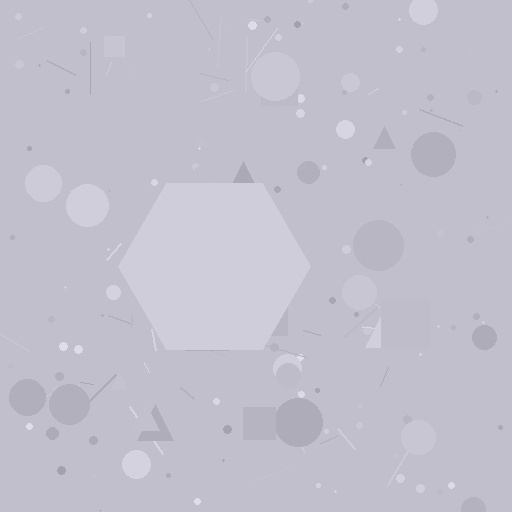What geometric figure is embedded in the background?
A hexagon is embedded in the background.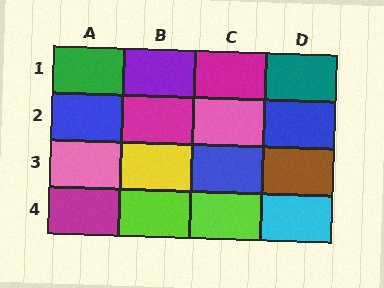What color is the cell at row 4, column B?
Lime.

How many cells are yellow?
1 cell is yellow.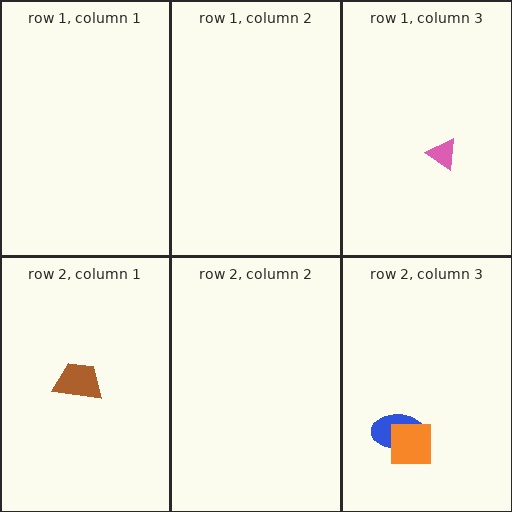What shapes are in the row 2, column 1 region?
The brown trapezoid.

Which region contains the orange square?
The row 2, column 3 region.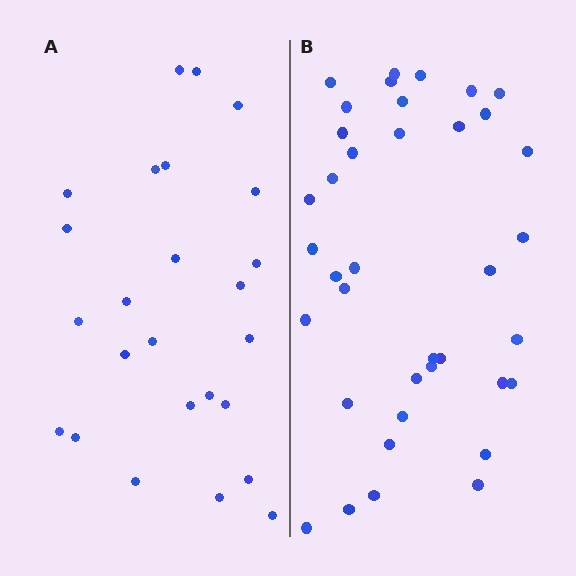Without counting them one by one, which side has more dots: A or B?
Region B (the right region) has more dots.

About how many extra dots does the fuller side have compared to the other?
Region B has approximately 15 more dots than region A.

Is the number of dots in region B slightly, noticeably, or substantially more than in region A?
Region B has substantially more. The ratio is roughly 1.5 to 1.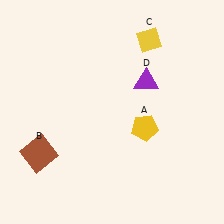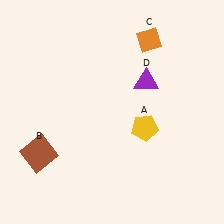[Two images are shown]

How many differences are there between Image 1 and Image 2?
There is 1 difference between the two images.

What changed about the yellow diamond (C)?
In Image 1, C is yellow. In Image 2, it changed to orange.